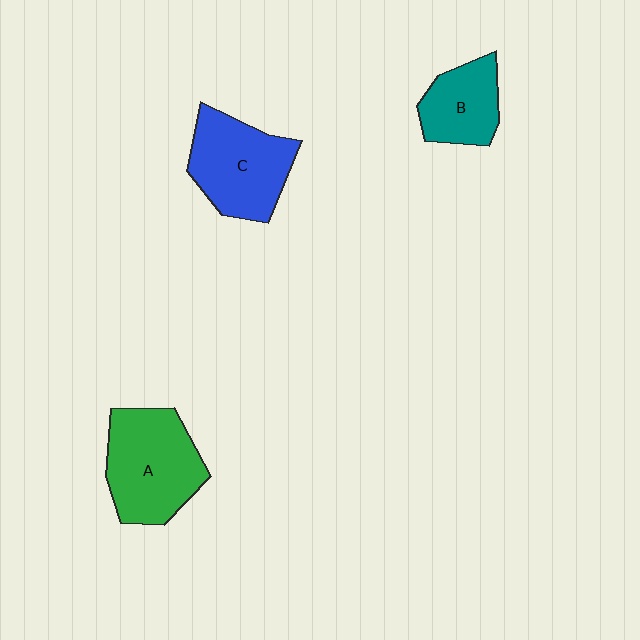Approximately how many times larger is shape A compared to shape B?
Approximately 1.6 times.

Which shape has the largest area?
Shape A (green).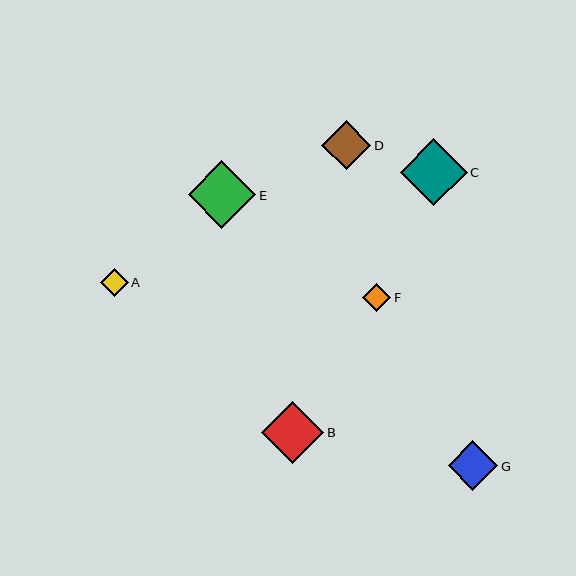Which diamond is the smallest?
Diamond A is the smallest with a size of approximately 28 pixels.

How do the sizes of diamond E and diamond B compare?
Diamond E and diamond B are approximately the same size.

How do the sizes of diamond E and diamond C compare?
Diamond E and diamond C are approximately the same size.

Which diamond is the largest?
Diamond E is the largest with a size of approximately 68 pixels.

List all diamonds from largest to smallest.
From largest to smallest: E, C, B, G, D, F, A.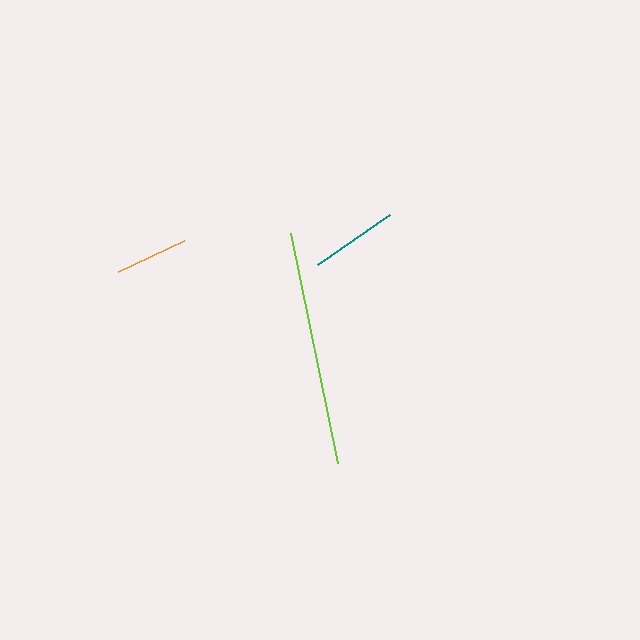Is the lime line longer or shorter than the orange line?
The lime line is longer than the orange line.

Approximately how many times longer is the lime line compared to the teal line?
The lime line is approximately 2.7 times the length of the teal line.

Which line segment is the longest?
The lime line is the longest at approximately 235 pixels.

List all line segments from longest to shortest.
From longest to shortest: lime, teal, orange.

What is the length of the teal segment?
The teal segment is approximately 88 pixels long.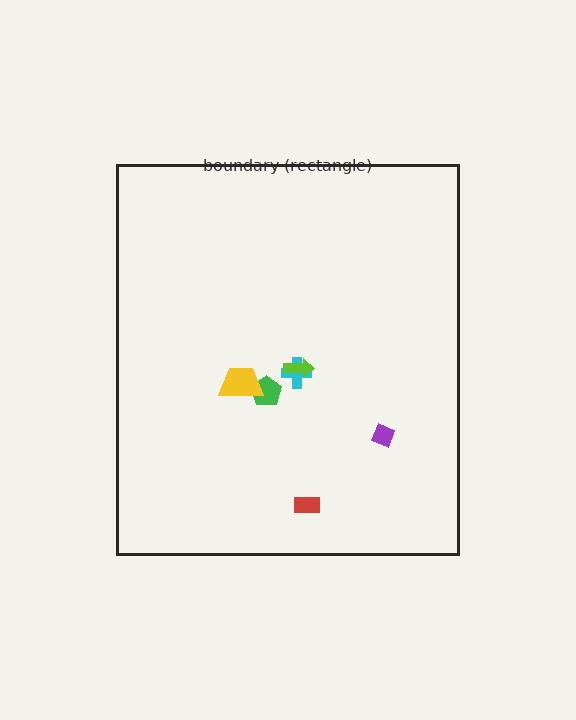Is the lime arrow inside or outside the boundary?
Inside.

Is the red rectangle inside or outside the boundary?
Inside.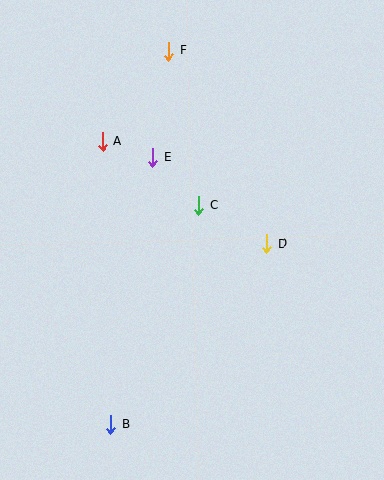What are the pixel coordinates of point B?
Point B is at (110, 424).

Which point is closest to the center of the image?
Point C at (199, 206) is closest to the center.